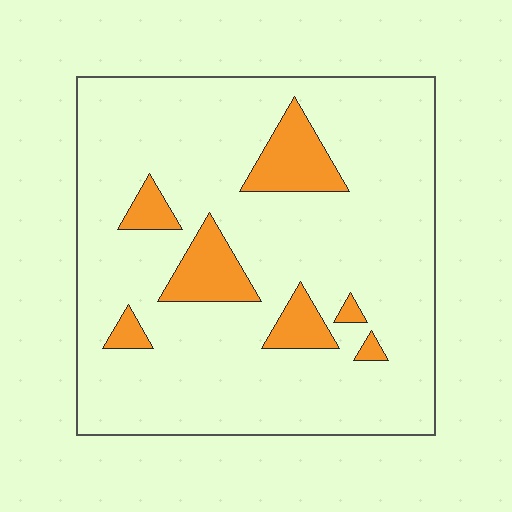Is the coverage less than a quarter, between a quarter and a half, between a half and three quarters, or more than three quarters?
Less than a quarter.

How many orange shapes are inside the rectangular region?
7.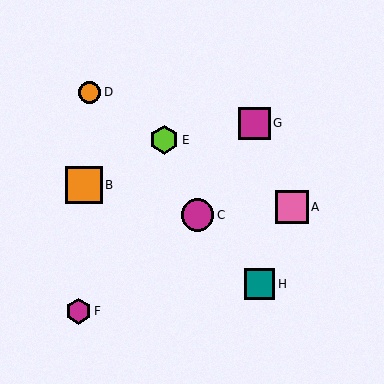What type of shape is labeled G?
Shape G is a magenta square.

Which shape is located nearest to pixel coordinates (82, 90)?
The orange circle (labeled D) at (90, 92) is nearest to that location.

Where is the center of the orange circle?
The center of the orange circle is at (90, 92).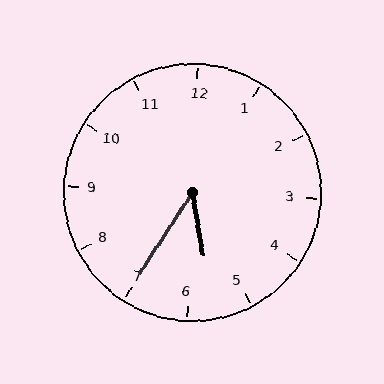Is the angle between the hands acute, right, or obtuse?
It is acute.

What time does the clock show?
5:35.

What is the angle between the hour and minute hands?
Approximately 42 degrees.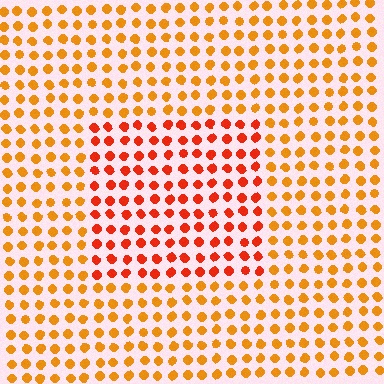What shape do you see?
I see a rectangle.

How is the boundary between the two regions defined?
The boundary is defined purely by a slight shift in hue (about 28 degrees). Spacing, size, and orientation are identical on both sides.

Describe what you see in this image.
The image is filled with small orange elements in a uniform arrangement. A rectangle-shaped region is visible where the elements are tinted to a slightly different hue, forming a subtle color boundary.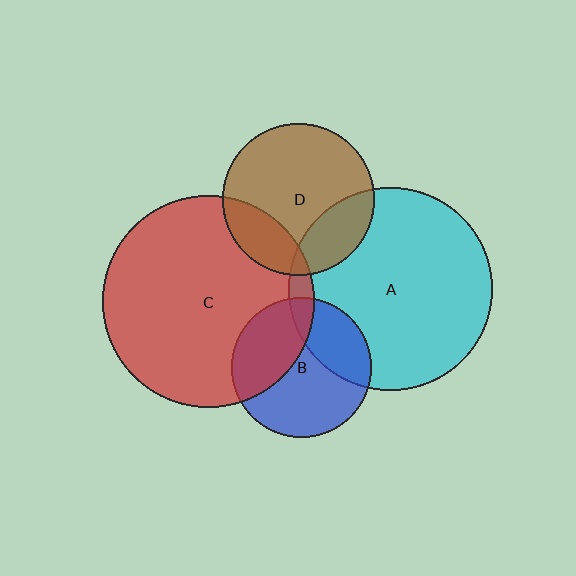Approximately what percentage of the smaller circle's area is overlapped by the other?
Approximately 25%.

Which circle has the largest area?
Circle C (red).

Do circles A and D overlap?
Yes.